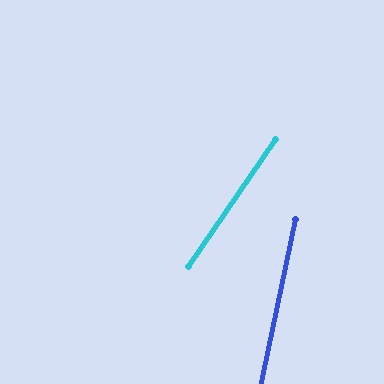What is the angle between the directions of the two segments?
Approximately 23 degrees.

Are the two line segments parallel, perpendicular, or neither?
Neither parallel nor perpendicular — they differ by about 23°.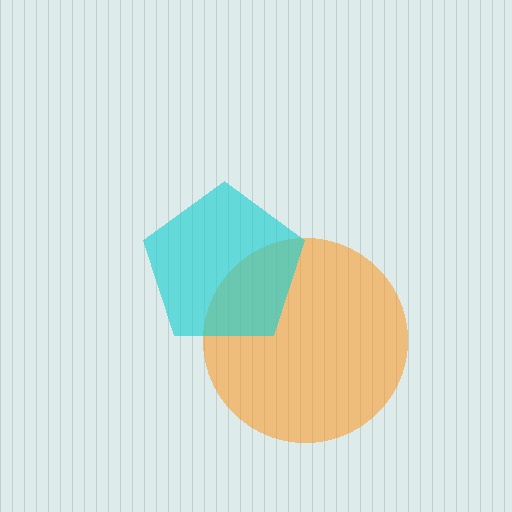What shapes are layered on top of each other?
The layered shapes are: an orange circle, a cyan pentagon.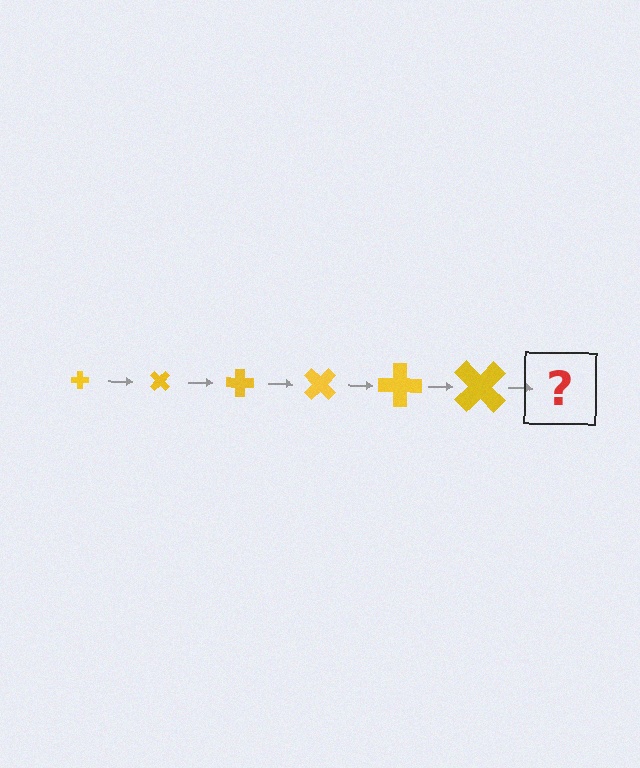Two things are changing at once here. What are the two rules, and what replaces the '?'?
The two rules are that the cross grows larger each step and it rotates 45 degrees each step. The '?' should be a cross, larger than the previous one and rotated 270 degrees from the start.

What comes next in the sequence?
The next element should be a cross, larger than the previous one and rotated 270 degrees from the start.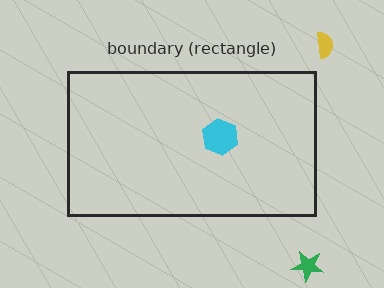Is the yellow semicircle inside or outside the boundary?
Outside.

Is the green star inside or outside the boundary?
Outside.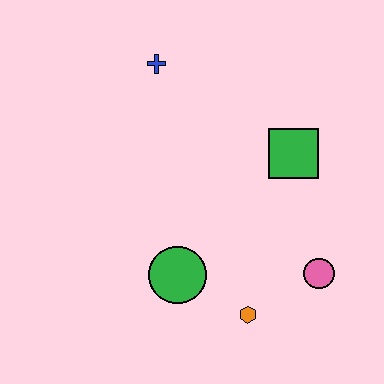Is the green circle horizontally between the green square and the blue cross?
Yes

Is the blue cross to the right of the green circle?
No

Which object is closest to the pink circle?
The orange hexagon is closest to the pink circle.